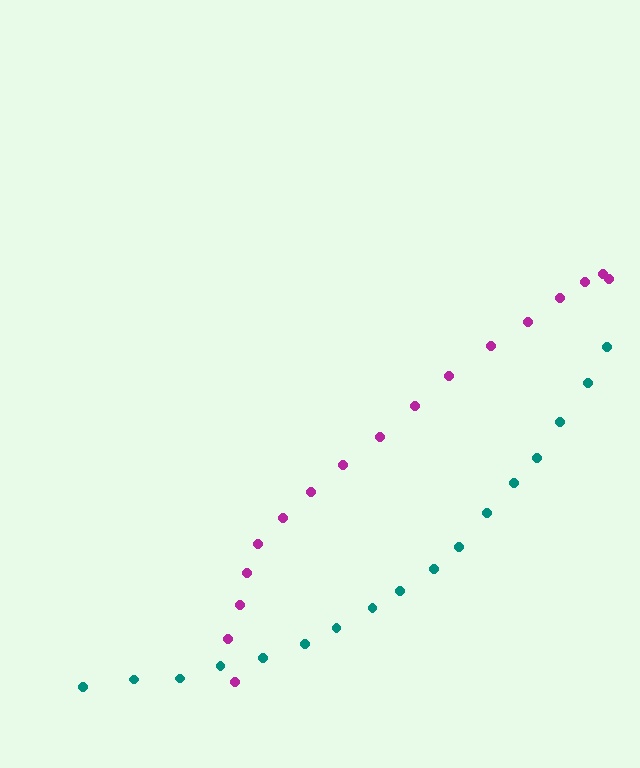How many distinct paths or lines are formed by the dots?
There are 2 distinct paths.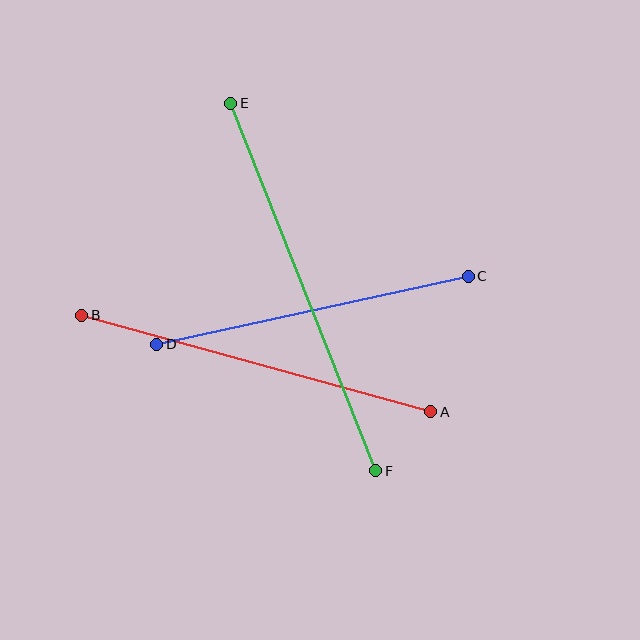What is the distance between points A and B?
The distance is approximately 362 pixels.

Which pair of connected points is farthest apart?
Points E and F are farthest apart.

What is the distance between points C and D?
The distance is approximately 319 pixels.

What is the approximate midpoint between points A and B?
The midpoint is at approximately (256, 364) pixels.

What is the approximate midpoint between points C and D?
The midpoint is at approximately (313, 310) pixels.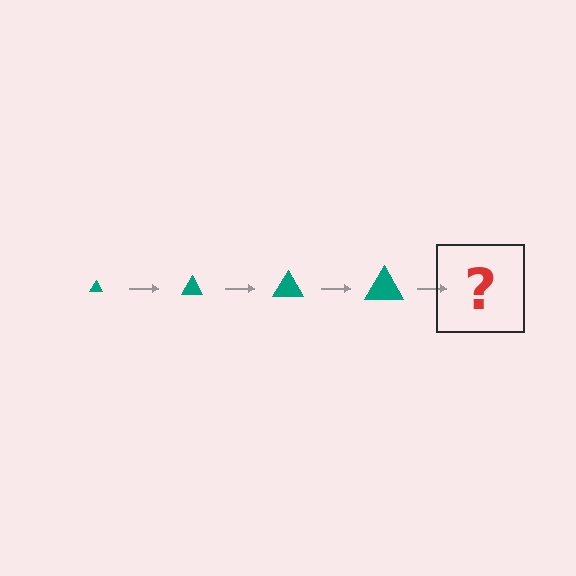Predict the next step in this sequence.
The next step is a teal triangle, larger than the previous one.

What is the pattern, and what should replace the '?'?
The pattern is that the triangle gets progressively larger each step. The '?' should be a teal triangle, larger than the previous one.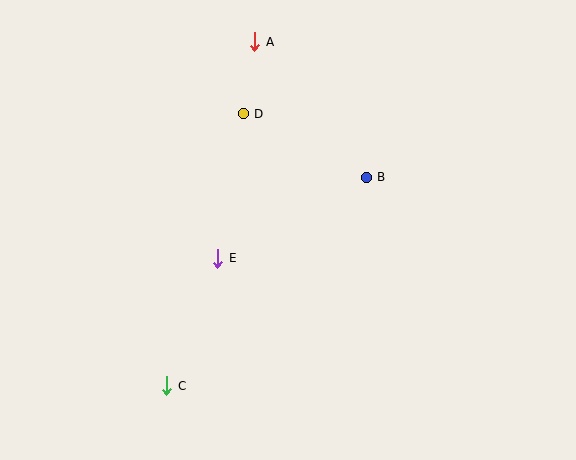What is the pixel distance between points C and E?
The distance between C and E is 137 pixels.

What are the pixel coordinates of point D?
Point D is at (243, 114).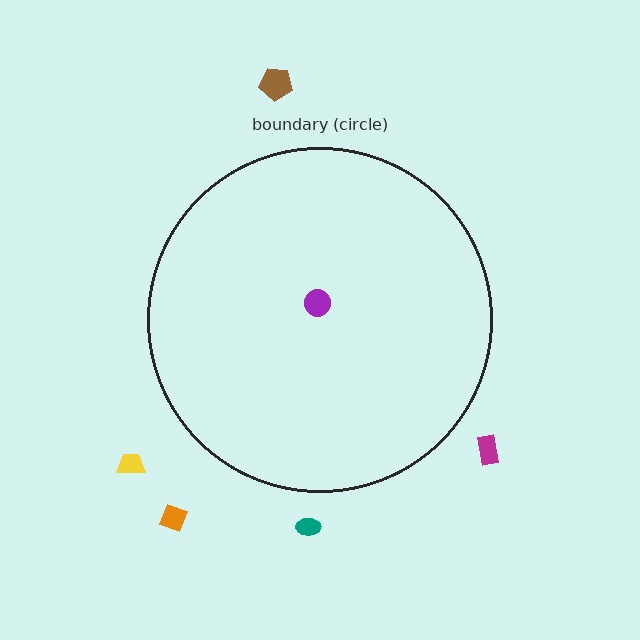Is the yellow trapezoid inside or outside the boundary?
Outside.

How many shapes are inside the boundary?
1 inside, 5 outside.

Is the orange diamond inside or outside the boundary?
Outside.